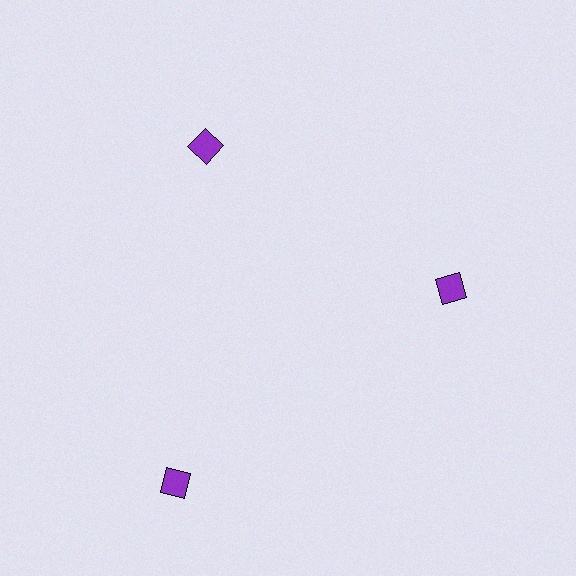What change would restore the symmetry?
The symmetry would be restored by moving it inward, back onto the ring so that all 3 squares sit at equal angles and equal distance from the center.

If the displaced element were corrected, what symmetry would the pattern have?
It would have 3-fold rotational symmetry — the pattern would map onto itself every 120 degrees.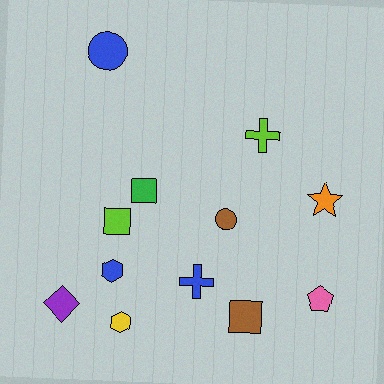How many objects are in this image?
There are 12 objects.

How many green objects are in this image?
There is 1 green object.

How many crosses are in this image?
There are 2 crosses.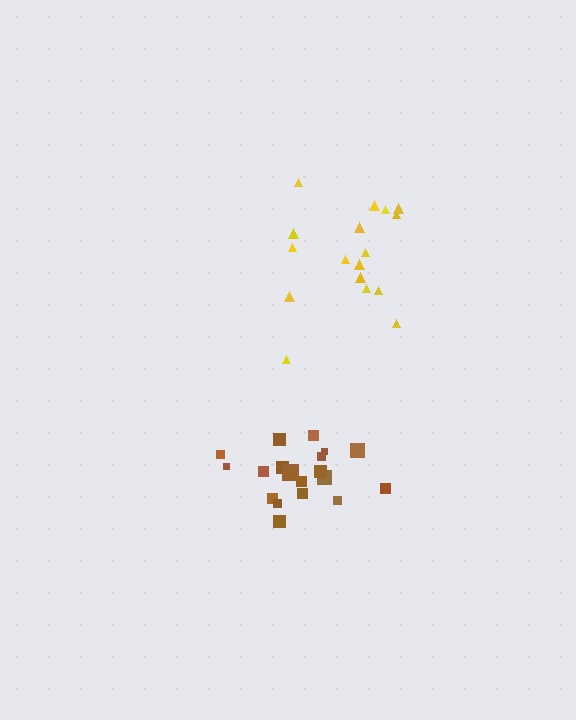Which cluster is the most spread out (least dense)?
Yellow.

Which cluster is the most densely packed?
Brown.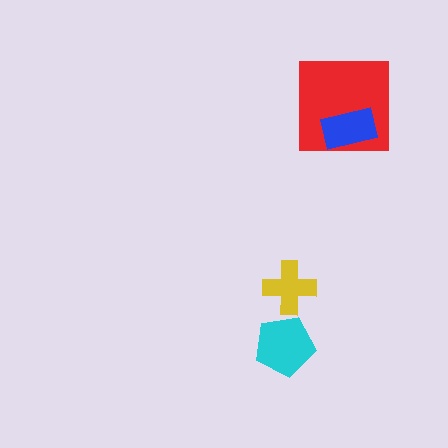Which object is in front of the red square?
The blue rectangle is in front of the red square.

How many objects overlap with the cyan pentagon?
0 objects overlap with the cyan pentagon.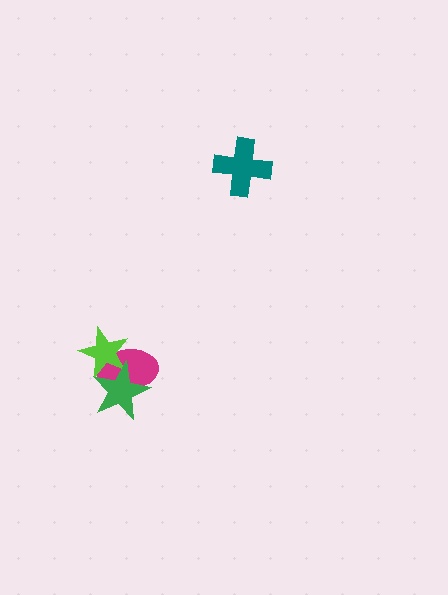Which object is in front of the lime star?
The green star is in front of the lime star.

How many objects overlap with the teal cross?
0 objects overlap with the teal cross.